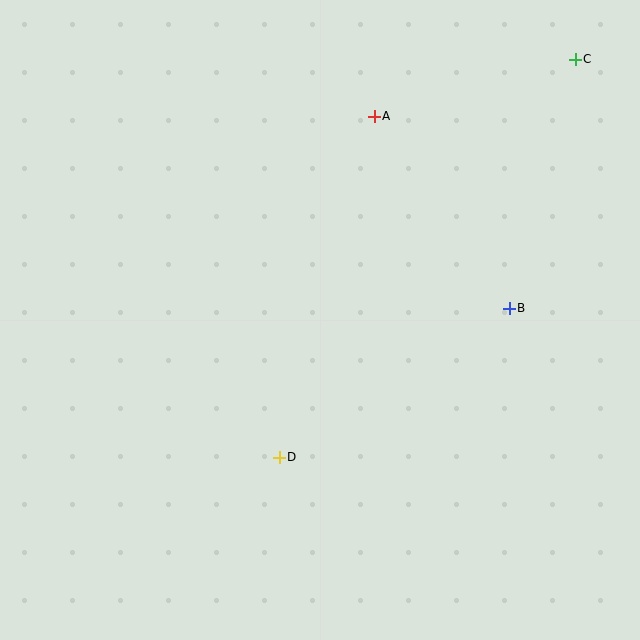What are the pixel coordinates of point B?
Point B is at (509, 308).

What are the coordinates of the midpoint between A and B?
The midpoint between A and B is at (442, 212).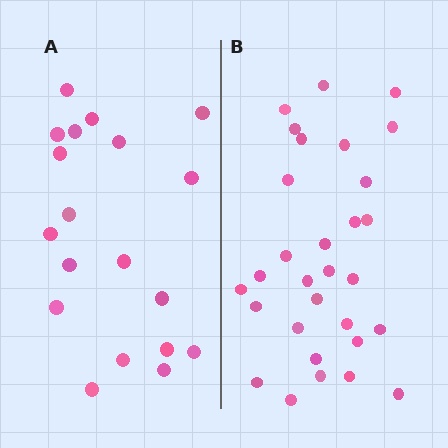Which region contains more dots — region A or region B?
Region B (the right region) has more dots.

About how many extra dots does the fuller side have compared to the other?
Region B has roughly 12 or so more dots than region A.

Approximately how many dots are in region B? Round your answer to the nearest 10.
About 30 dots.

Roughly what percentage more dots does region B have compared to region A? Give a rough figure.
About 60% more.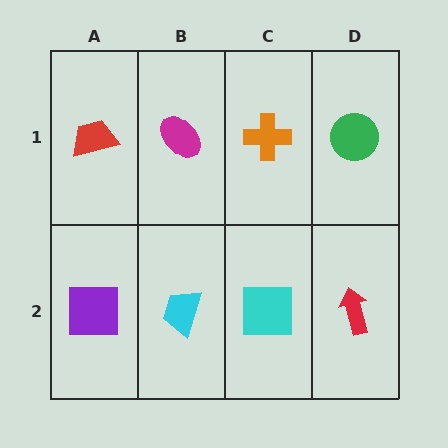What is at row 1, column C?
An orange cross.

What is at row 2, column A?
A purple square.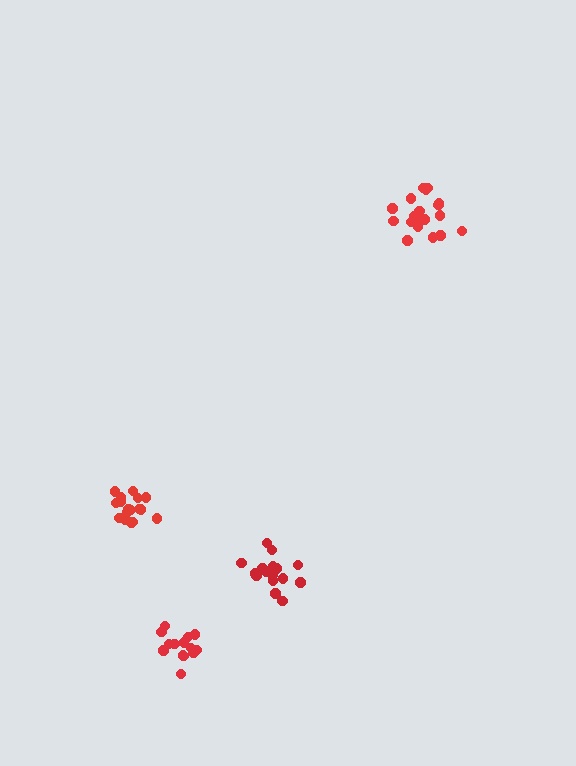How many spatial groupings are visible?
There are 4 spatial groupings.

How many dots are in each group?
Group 1: 17 dots, Group 2: 19 dots, Group 3: 14 dots, Group 4: 16 dots (66 total).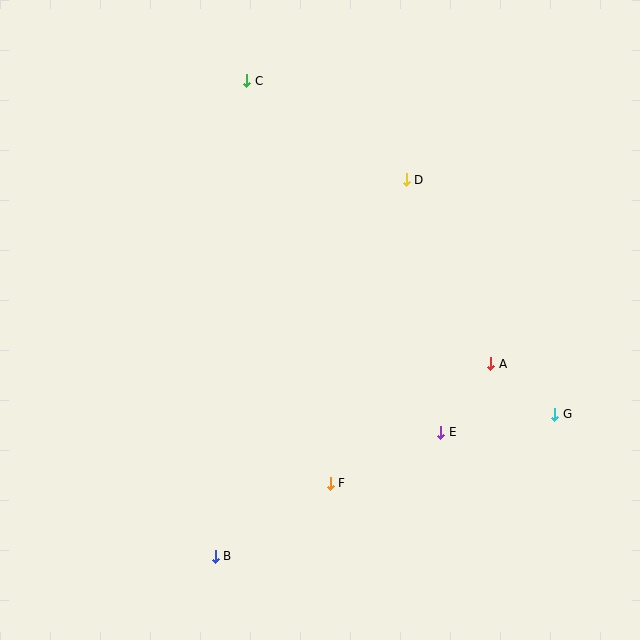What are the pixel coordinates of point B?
Point B is at (215, 556).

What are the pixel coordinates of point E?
Point E is at (441, 432).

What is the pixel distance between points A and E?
The distance between A and E is 85 pixels.